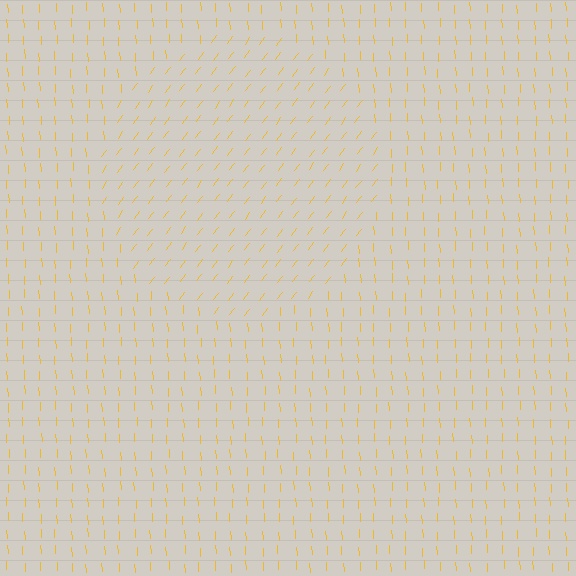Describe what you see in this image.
The image is filled with small yellow line segments. A circle region in the image has lines oriented differently from the surrounding lines, creating a visible texture boundary.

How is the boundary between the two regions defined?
The boundary is defined purely by a change in line orientation (approximately 40 degrees difference). All lines are the same color and thickness.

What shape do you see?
I see a circle.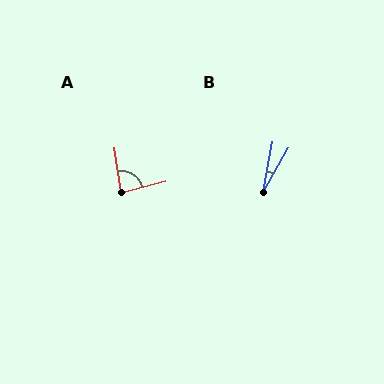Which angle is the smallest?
B, at approximately 20 degrees.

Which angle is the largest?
A, at approximately 84 degrees.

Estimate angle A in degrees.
Approximately 84 degrees.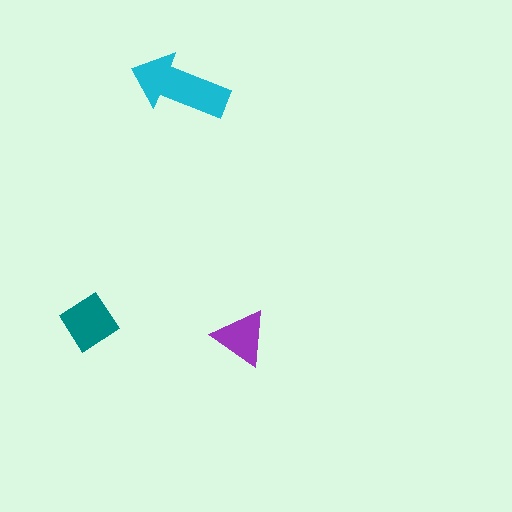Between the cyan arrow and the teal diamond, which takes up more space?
The cyan arrow.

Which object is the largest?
The cyan arrow.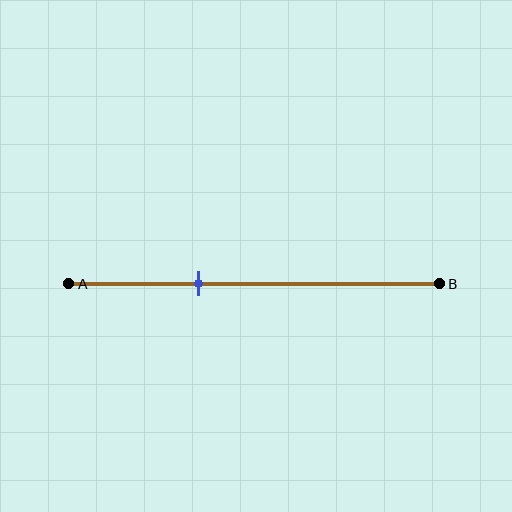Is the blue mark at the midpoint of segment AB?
No, the mark is at about 35% from A, not at the 50% midpoint.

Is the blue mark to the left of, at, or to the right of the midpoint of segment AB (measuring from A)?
The blue mark is to the left of the midpoint of segment AB.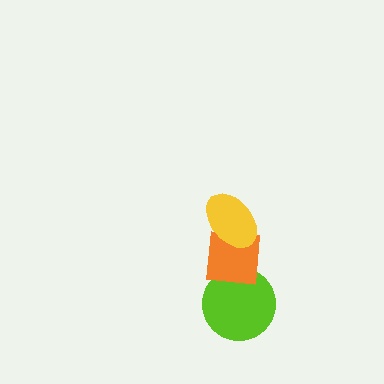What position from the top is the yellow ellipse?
The yellow ellipse is 1st from the top.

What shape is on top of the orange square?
The yellow ellipse is on top of the orange square.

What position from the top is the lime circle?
The lime circle is 3rd from the top.